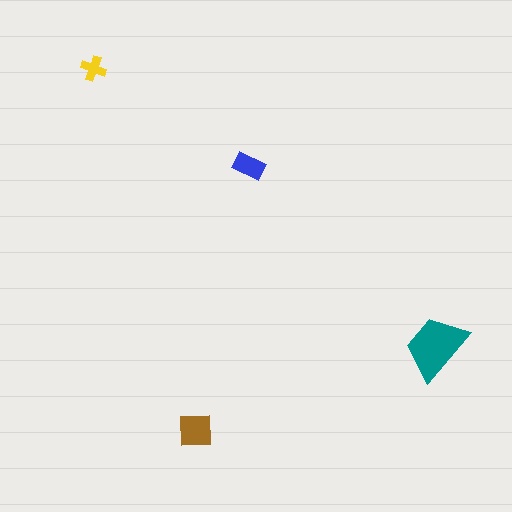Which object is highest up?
The yellow cross is topmost.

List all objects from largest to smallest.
The teal trapezoid, the brown square, the blue rectangle, the yellow cross.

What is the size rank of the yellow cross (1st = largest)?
4th.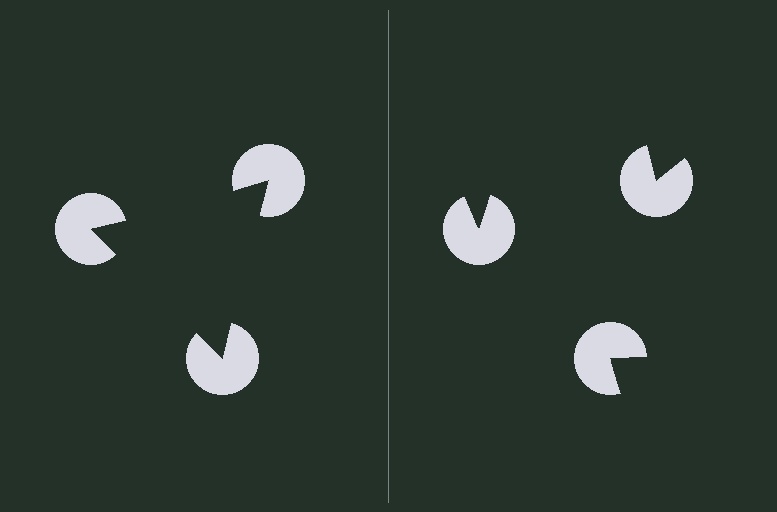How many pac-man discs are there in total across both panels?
6 — 3 on each side.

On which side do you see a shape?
An illusory triangle appears on the left side. On the right side the wedge cuts are rotated, so no coherent shape forms.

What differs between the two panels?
The pac-man discs are positioned identically on both sides; only the wedge orientations differ. On the left they align to a triangle; on the right they are misaligned.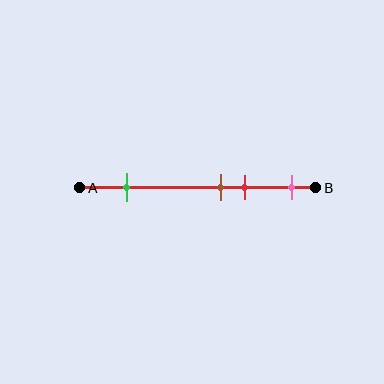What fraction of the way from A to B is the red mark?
The red mark is approximately 70% (0.7) of the way from A to B.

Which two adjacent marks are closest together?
The brown and red marks are the closest adjacent pair.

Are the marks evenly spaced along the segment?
No, the marks are not evenly spaced.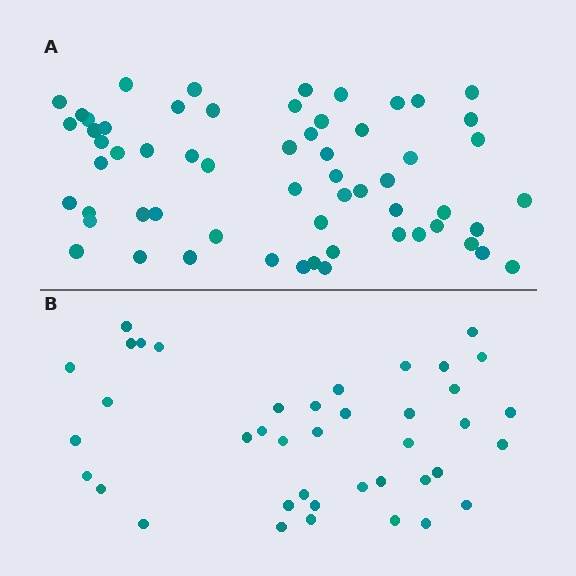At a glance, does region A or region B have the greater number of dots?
Region A (the top region) has more dots.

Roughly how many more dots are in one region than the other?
Region A has approximately 20 more dots than region B.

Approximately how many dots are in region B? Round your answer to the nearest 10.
About 40 dots.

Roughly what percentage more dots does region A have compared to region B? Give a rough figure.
About 50% more.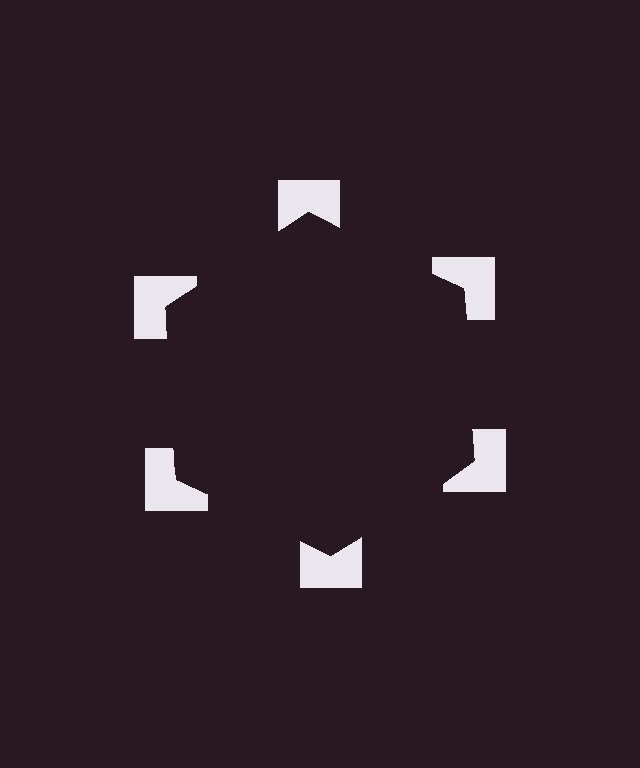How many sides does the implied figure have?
6 sides.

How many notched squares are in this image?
There are 6 — one at each vertex of the illusory hexagon.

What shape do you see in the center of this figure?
An illusory hexagon — its edges are inferred from the aligned wedge cuts in the notched squares, not physically drawn.